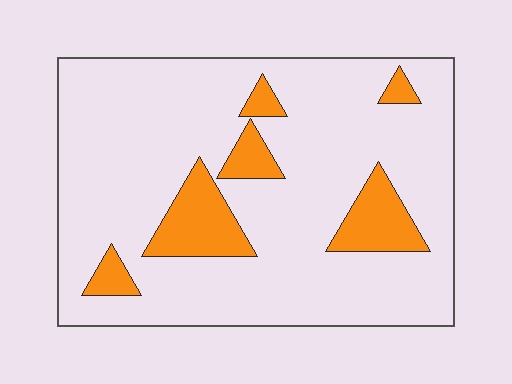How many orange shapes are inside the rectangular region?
6.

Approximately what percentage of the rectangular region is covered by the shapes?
Approximately 15%.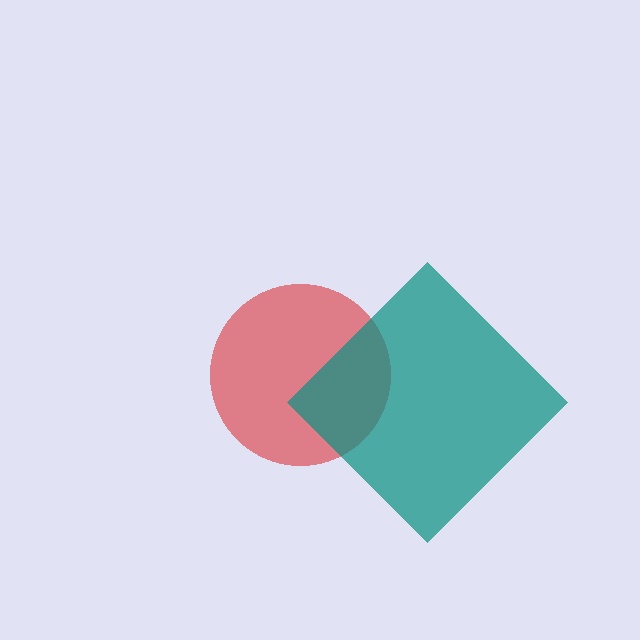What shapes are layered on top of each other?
The layered shapes are: a red circle, a teal diamond.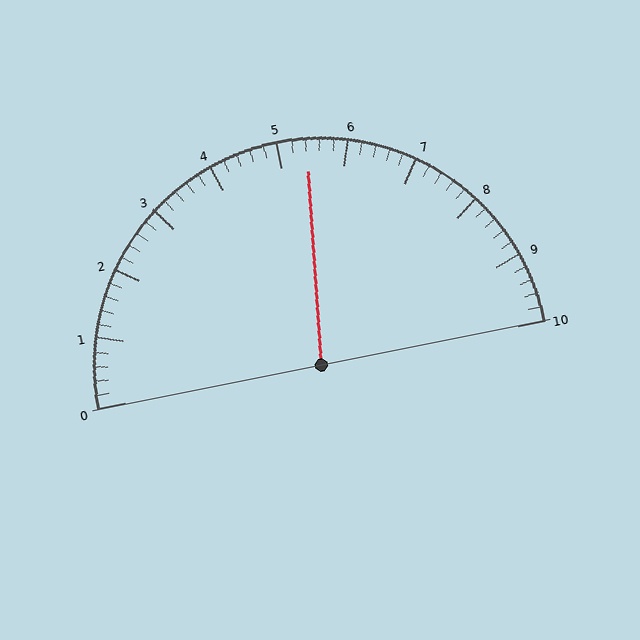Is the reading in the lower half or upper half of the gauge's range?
The reading is in the upper half of the range (0 to 10).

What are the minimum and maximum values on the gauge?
The gauge ranges from 0 to 10.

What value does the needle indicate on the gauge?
The needle indicates approximately 5.4.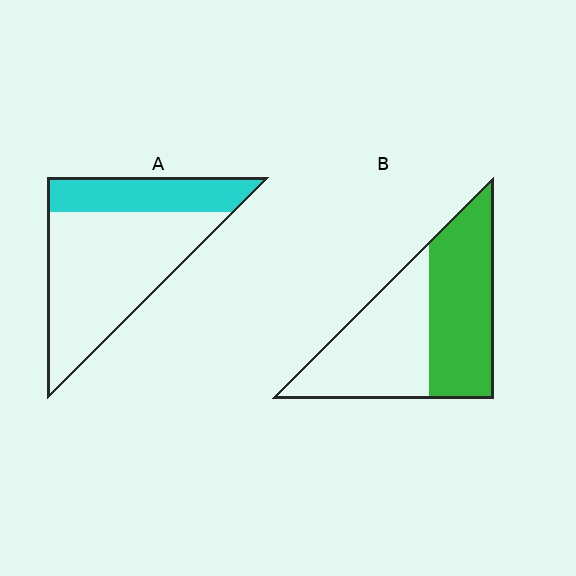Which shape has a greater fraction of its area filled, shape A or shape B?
Shape B.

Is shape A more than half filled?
No.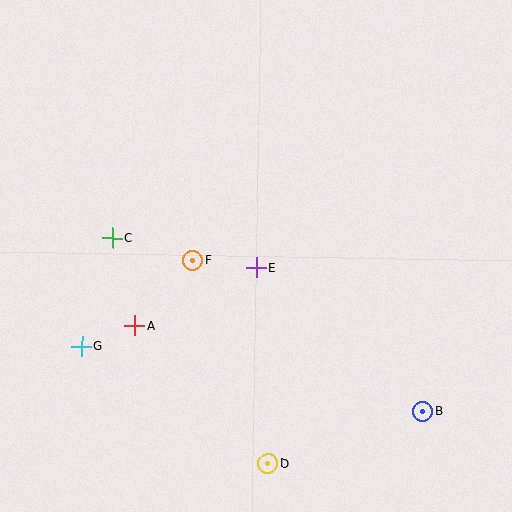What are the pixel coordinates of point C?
Point C is at (113, 238).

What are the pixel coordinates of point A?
Point A is at (135, 326).